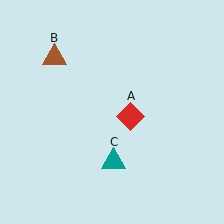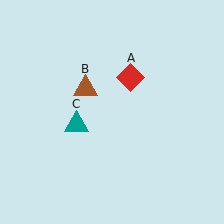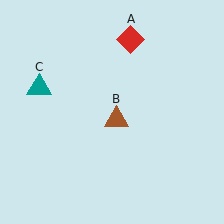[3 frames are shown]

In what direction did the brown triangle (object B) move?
The brown triangle (object B) moved down and to the right.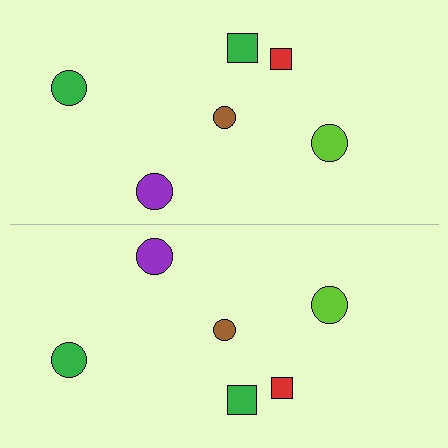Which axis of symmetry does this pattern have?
The pattern has a horizontal axis of symmetry running through the center of the image.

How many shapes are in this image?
There are 12 shapes in this image.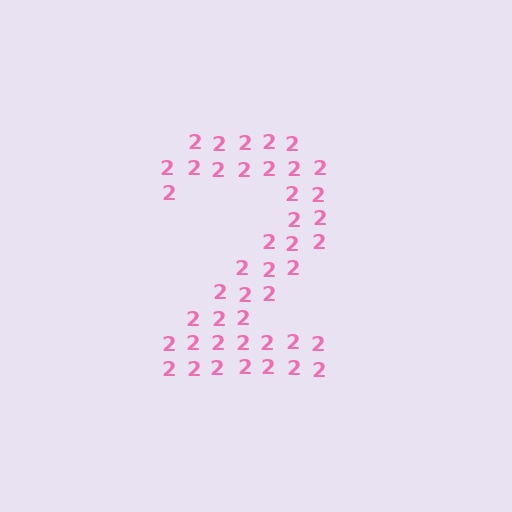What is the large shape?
The large shape is the digit 2.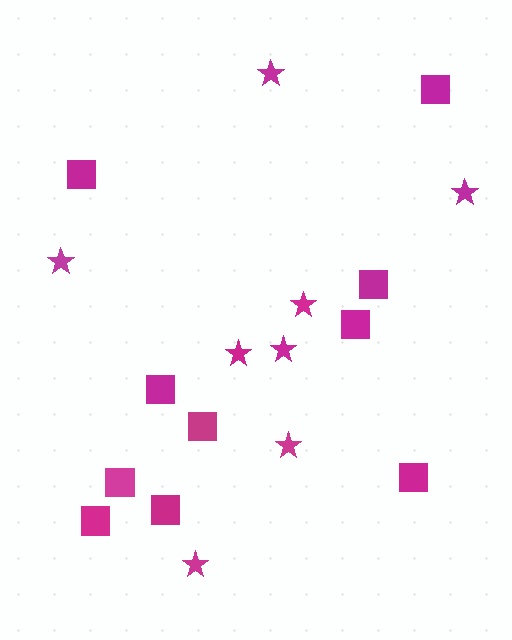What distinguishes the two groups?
There are 2 groups: one group of squares (10) and one group of stars (8).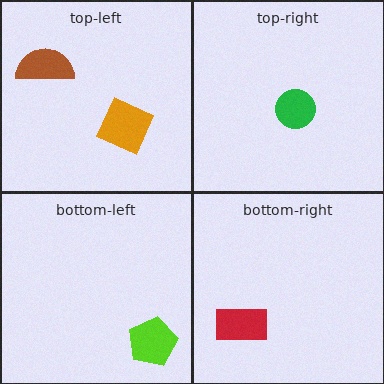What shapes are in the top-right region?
The green circle.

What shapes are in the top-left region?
The brown semicircle, the orange square.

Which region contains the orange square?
The top-left region.